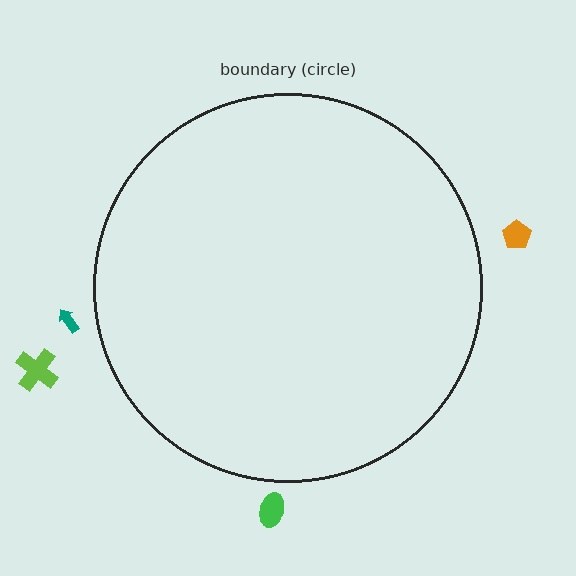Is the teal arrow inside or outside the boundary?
Outside.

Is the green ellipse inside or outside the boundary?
Outside.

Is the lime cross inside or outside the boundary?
Outside.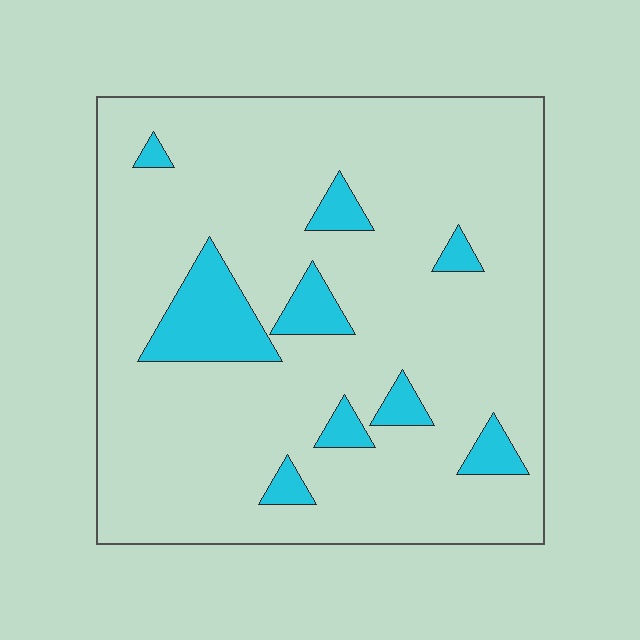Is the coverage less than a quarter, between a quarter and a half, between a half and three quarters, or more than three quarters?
Less than a quarter.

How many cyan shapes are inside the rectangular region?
9.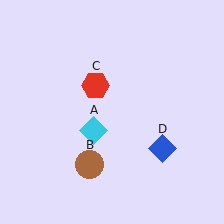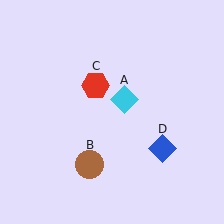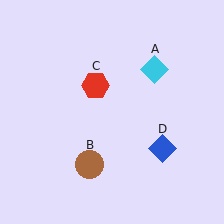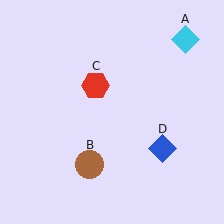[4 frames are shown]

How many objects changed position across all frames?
1 object changed position: cyan diamond (object A).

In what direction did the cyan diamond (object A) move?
The cyan diamond (object A) moved up and to the right.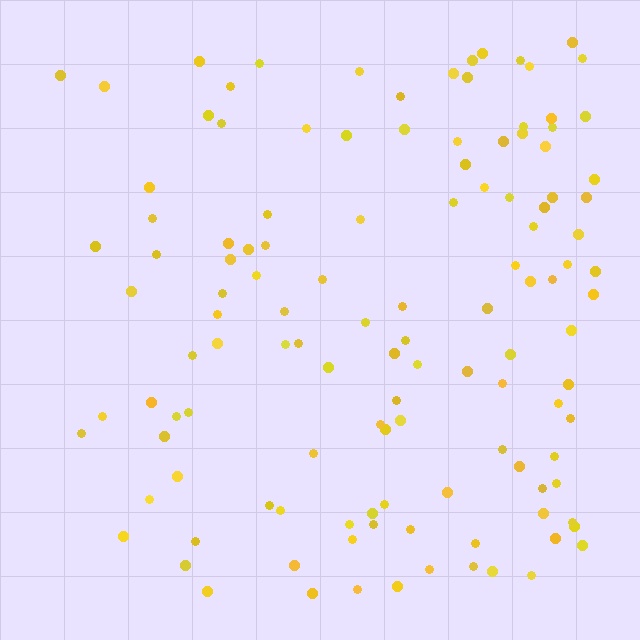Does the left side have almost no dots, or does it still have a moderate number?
Still a moderate number, just noticeably fewer than the right.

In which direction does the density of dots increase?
From left to right, with the right side densest.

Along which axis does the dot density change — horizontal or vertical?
Horizontal.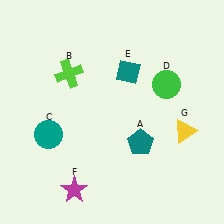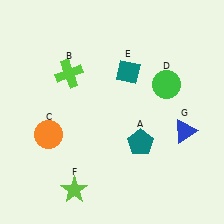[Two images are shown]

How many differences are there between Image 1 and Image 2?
There are 3 differences between the two images.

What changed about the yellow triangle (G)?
In Image 1, G is yellow. In Image 2, it changed to blue.